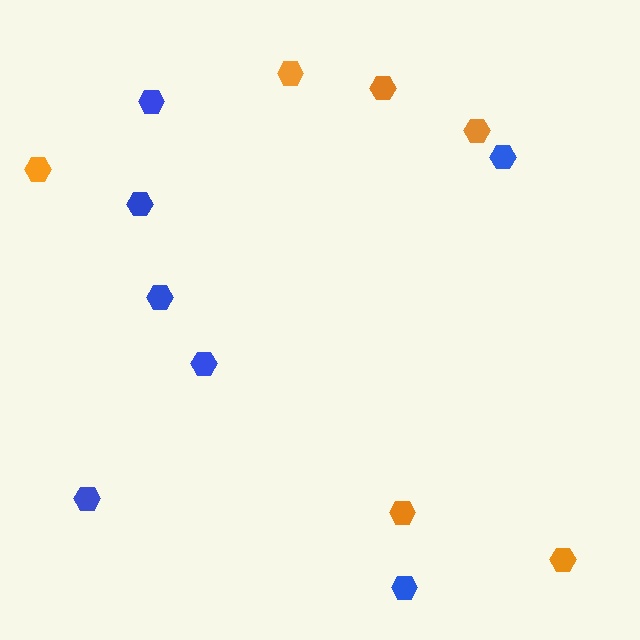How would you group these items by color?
There are 2 groups: one group of orange hexagons (6) and one group of blue hexagons (7).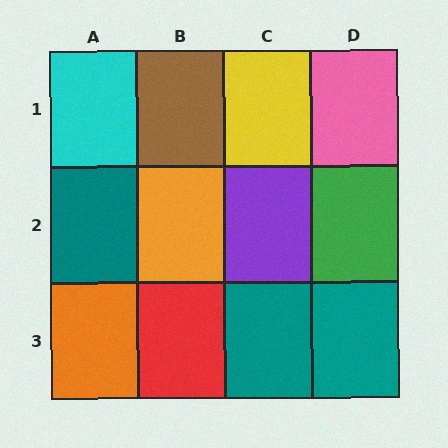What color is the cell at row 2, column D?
Green.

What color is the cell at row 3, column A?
Orange.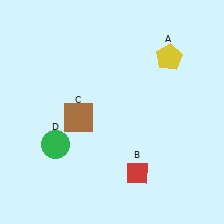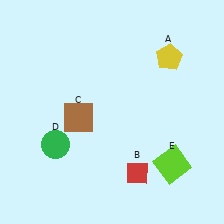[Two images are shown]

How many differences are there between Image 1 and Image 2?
There is 1 difference between the two images.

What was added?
A lime square (E) was added in Image 2.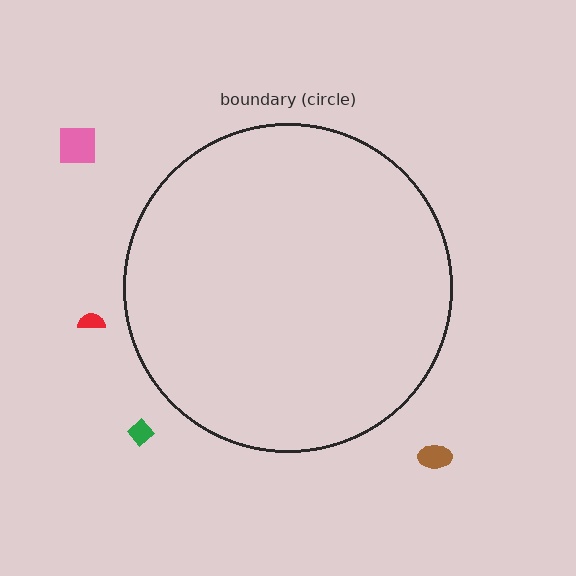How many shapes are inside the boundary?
0 inside, 4 outside.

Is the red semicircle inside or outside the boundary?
Outside.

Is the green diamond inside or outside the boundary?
Outside.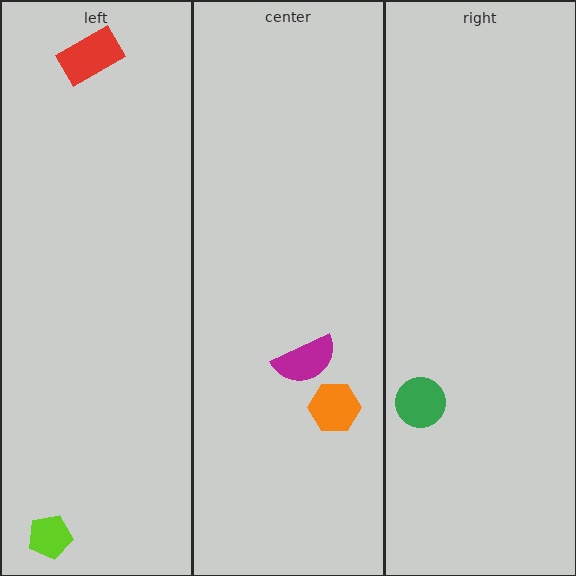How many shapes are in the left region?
2.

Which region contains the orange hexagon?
The center region.